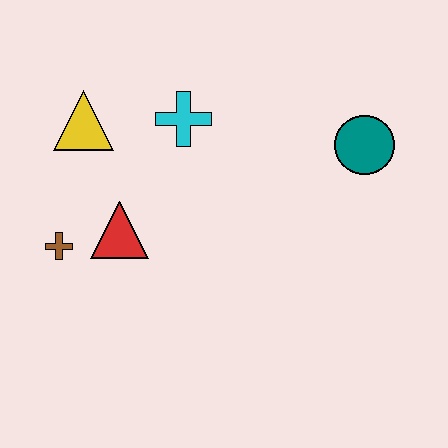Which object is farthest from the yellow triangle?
The teal circle is farthest from the yellow triangle.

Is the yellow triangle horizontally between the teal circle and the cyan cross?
No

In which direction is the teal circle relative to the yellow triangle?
The teal circle is to the right of the yellow triangle.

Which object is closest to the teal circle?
The cyan cross is closest to the teal circle.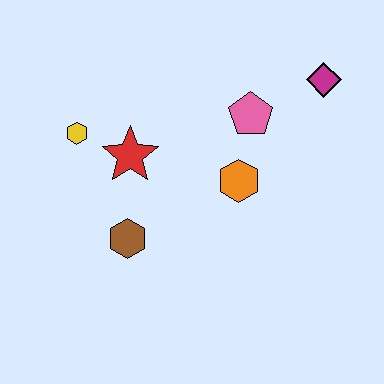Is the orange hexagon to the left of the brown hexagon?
No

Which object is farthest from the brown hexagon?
The magenta diamond is farthest from the brown hexagon.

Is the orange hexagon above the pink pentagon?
No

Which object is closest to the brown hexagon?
The red star is closest to the brown hexagon.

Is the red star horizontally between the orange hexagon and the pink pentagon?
No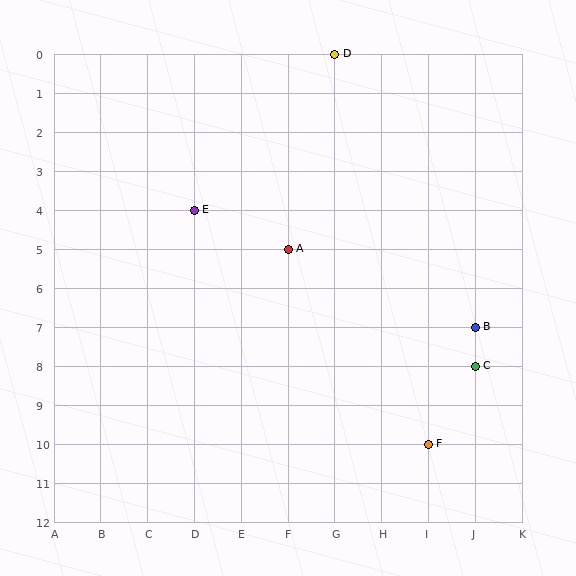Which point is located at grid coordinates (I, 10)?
Point F is at (I, 10).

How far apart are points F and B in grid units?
Points F and B are 1 column and 3 rows apart (about 3.2 grid units diagonally).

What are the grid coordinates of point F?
Point F is at grid coordinates (I, 10).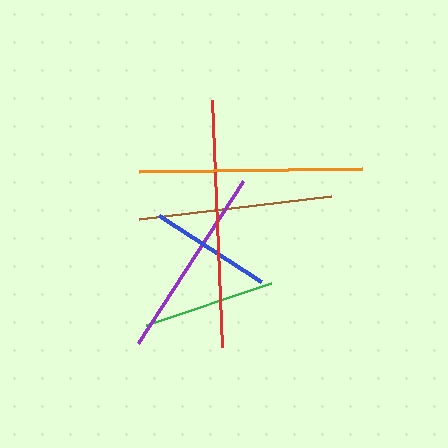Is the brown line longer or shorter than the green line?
The brown line is longer than the green line.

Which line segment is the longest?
The red line is the longest at approximately 247 pixels.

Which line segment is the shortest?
The blue line is the shortest at approximately 122 pixels.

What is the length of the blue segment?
The blue segment is approximately 122 pixels long.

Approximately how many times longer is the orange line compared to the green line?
The orange line is approximately 1.7 times the length of the green line.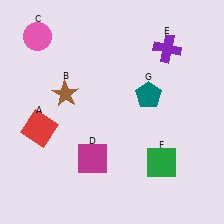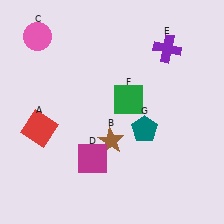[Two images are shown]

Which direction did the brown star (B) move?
The brown star (B) moved down.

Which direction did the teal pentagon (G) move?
The teal pentagon (G) moved down.